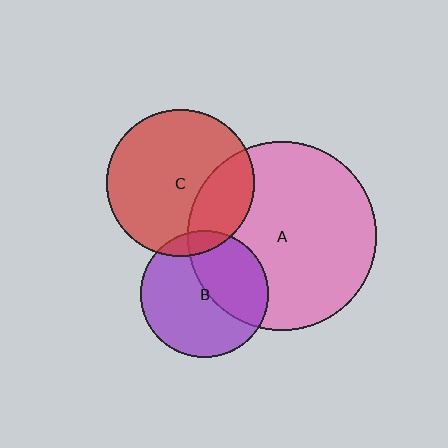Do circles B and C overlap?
Yes.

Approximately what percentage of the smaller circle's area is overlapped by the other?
Approximately 10%.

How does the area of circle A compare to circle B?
Approximately 2.2 times.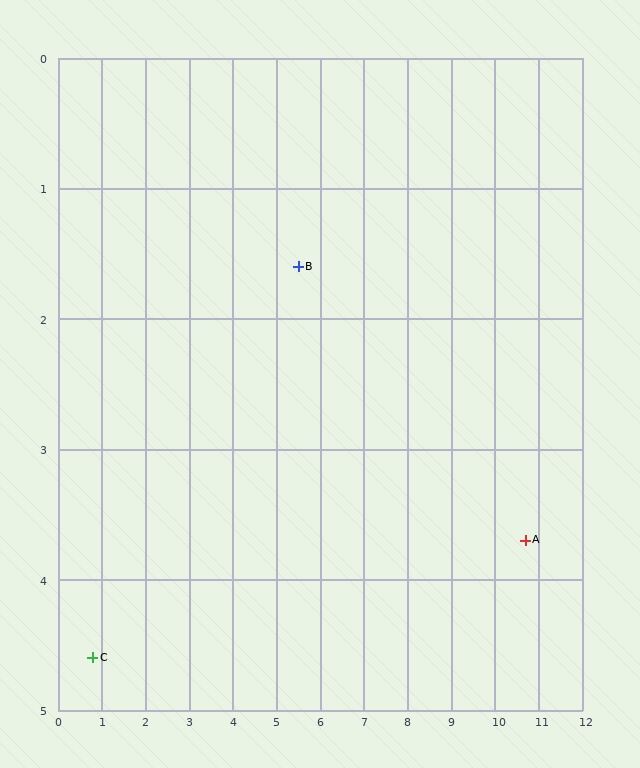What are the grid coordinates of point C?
Point C is at approximately (0.8, 4.6).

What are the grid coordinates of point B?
Point B is at approximately (5.5, 1.6).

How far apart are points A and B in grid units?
Points A and B are about 5.6 grid units apart.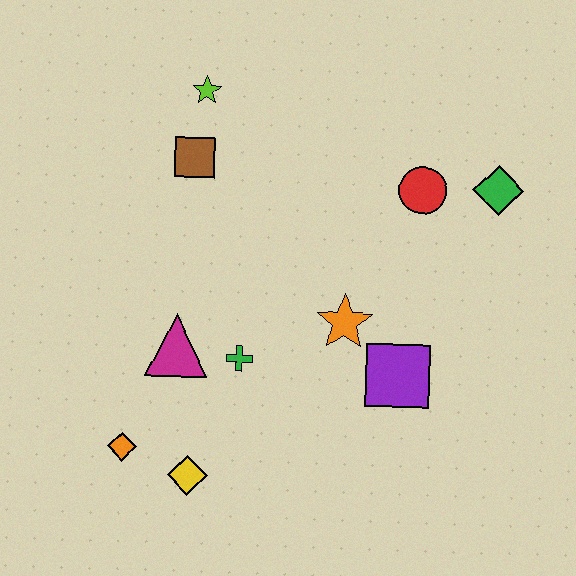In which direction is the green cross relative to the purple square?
The green cross is to the left of the purple square.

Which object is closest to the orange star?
The purple square is closest to the orange star.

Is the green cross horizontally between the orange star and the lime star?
Yes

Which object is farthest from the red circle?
The orange diamond is farthest from the red circle.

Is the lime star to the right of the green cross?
No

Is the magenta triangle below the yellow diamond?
No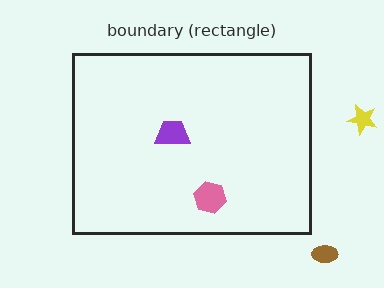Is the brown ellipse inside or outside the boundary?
Outside.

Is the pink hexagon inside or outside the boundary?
Inside.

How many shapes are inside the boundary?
2 inside, 2 outside.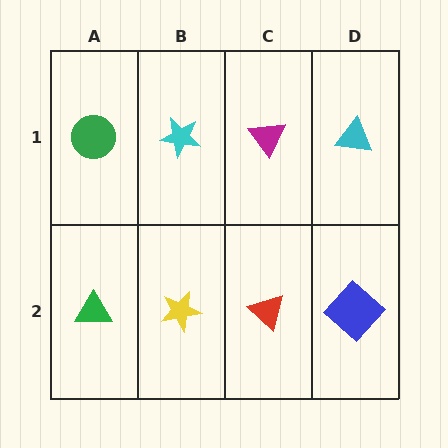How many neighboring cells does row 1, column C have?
3.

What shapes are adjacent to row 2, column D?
A cyan triangle (row 1, column D), a red triangle (row 2, column C).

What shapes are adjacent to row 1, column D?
A blue diamond (row 2, column D), a magenta triangle (row 1, column C).